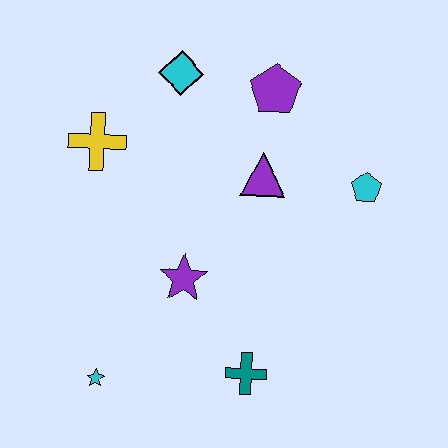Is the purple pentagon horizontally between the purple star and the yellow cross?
No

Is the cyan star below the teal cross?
Yes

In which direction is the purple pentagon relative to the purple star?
The purple pentagon is above the purple star.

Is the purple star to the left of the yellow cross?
No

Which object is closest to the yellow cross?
The cyan diamond is closest to the yellow cross.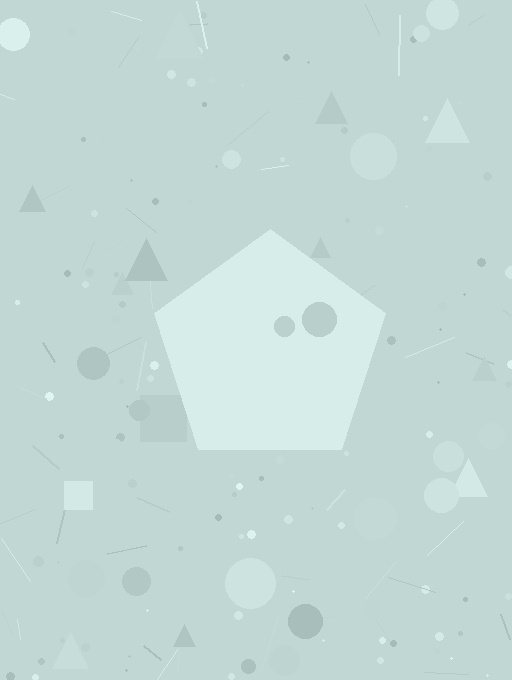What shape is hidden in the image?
A pentagon is hidden in the image.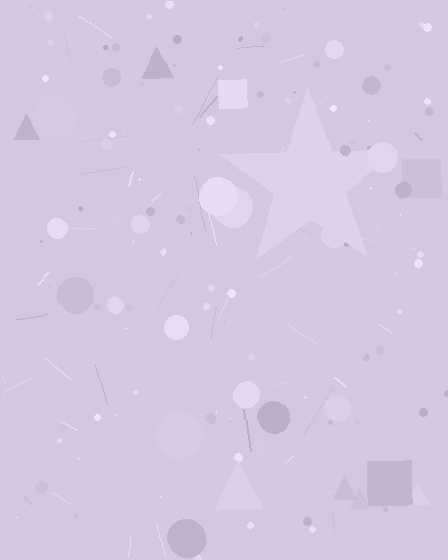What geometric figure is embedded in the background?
A star is embedded in the background.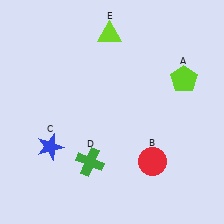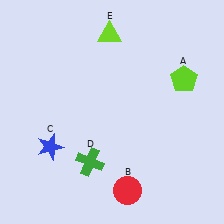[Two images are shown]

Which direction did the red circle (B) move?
The red circle (B) moved down.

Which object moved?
The red circle (B) moved down.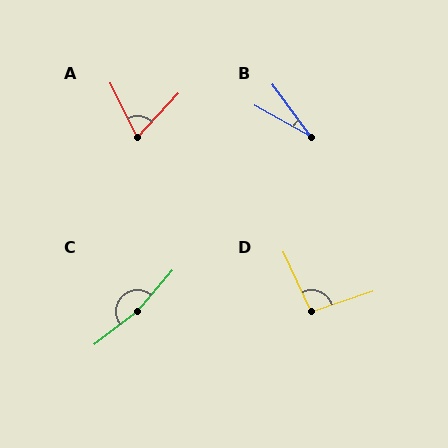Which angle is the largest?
C, at approximately 168 degrees.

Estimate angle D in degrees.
Approximately 97 degrees.